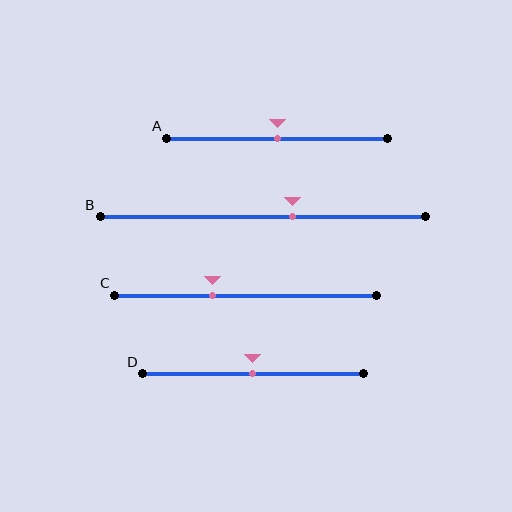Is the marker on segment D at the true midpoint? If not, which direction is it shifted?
Yes, the marker on segment D is at the true midpoint.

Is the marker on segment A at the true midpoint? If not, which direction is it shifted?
Yes, the marker on segment A is at the true midpoint.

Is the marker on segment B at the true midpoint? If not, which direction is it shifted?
No, the marker on segment B is shifted to the right by about 9% of the segment length.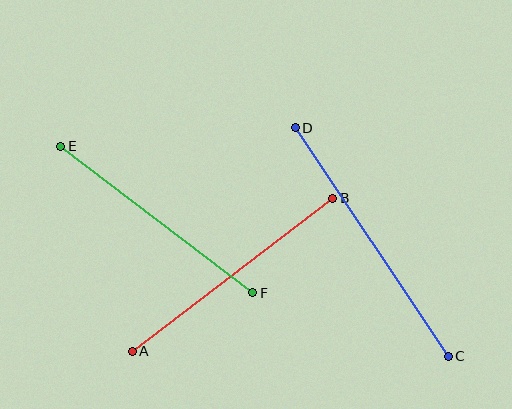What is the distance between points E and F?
The distance is approximately 241 pixels.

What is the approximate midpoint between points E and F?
The midpoint is at approximately (157, 220) pixels.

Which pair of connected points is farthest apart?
Points C and D are farthest apart.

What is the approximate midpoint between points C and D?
The midpoint is at approximately (372, 242) pixels.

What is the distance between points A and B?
The distance is approximately 252 pixels.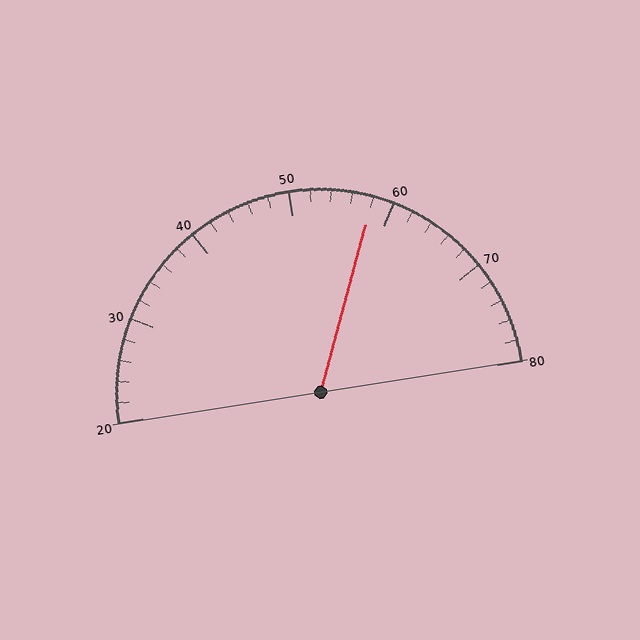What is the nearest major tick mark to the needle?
The nearest major tick mark is 60.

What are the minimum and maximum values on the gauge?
The gauge ranges from 20 to 80.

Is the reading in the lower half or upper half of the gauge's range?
The reading is in the upper half of the range (20 to 80).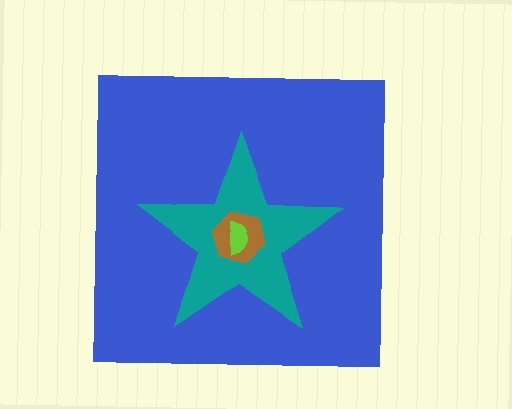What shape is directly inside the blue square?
The teal star.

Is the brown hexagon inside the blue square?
Yes.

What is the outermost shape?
The blue square.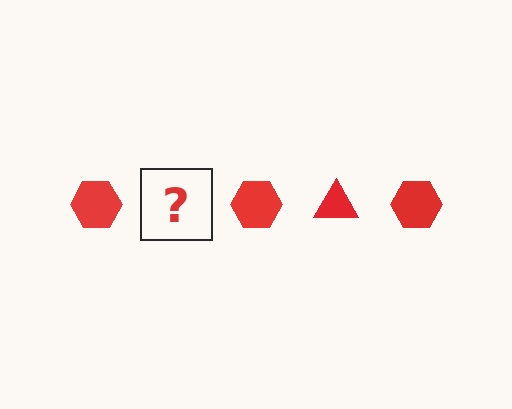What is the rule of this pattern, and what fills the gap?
The rule is that the pattern cycles through hexagon, triangle shapes in red. The gap should be filled with a red triangle.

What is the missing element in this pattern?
The missing element is a red triangle.